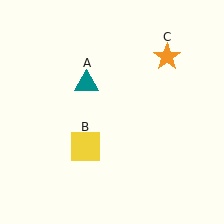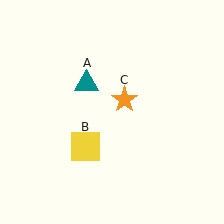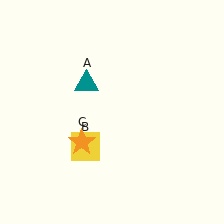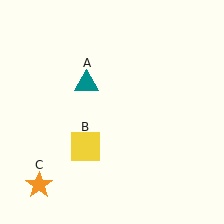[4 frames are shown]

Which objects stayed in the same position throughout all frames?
Teal triangle (object A) and yellow square (object B) remained stationary.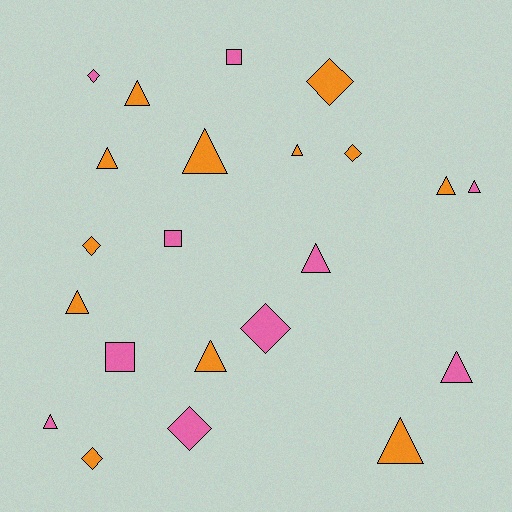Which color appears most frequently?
Orange, with 12 objects.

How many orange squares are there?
There are no orange squares.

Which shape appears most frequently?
Triangle, with 12 objects.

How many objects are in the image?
There are 22 objects.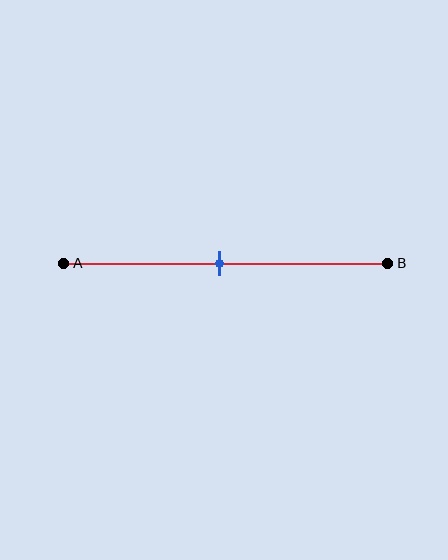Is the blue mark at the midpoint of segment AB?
Yes, the mark is approximately at the midpoint.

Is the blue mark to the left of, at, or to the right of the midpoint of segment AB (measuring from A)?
The blue mark is approximately at the midpoint of segment AB.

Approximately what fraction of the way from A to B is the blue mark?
The blue mark is approximately 50% of the way from A to B.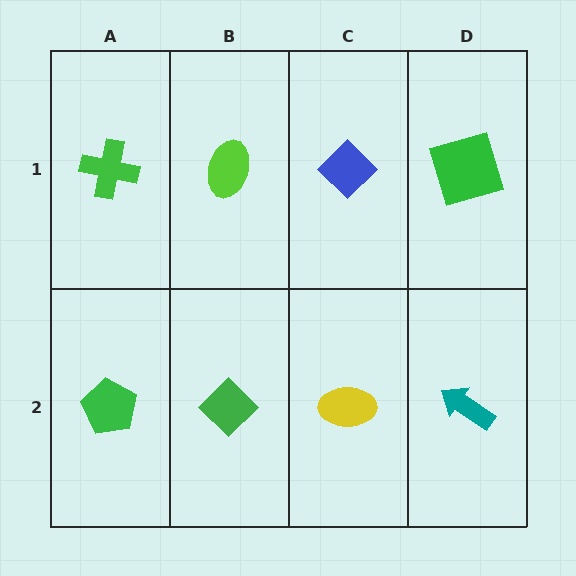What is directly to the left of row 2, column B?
A green pentagon.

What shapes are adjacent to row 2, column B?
A lime ellipse (row 1, column B), a green pentagon (row 2, column A), a yellow ellipse (row 2, column C).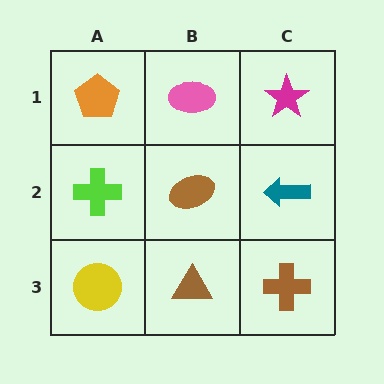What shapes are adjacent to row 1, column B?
A brown ellipse (row 2, column B), an orange pentagon (row 1, column A), a magenta star (row 1, column C).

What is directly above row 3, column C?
A teal arrow.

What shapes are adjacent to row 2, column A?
An orange pentagon (row 1, column A), a yellow circle (row 3, column A), a brown ellipse (row 2, column B).